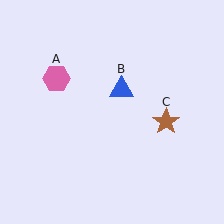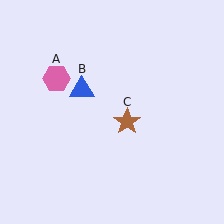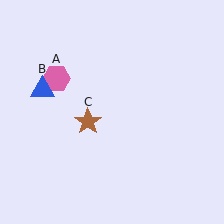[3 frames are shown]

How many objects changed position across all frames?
2 objects changed position: blue triangle (object B), brown star (object C).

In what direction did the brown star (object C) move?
The brown star (object C) moved left.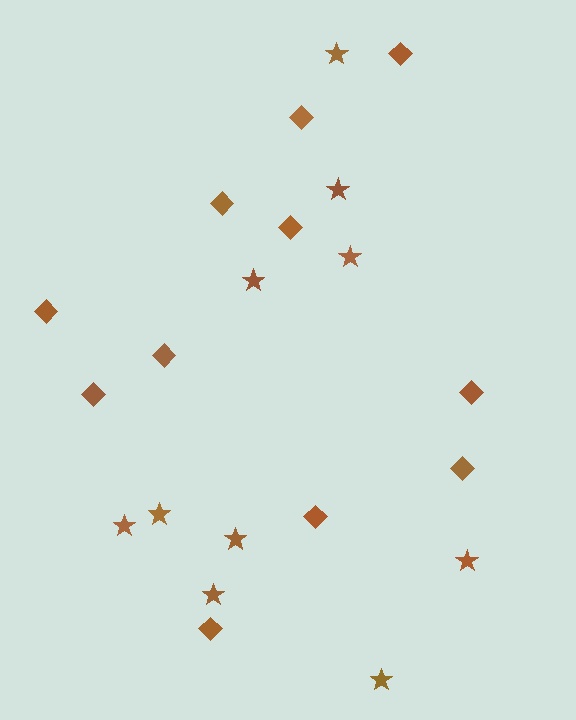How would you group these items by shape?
There are 2 groups: one group of stars (10) and one group of diamonds (11).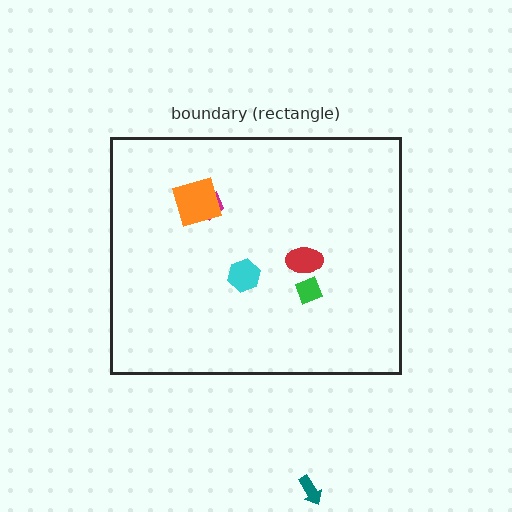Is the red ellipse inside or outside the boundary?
Inside.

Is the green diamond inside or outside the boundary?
Inside.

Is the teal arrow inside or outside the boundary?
Outside.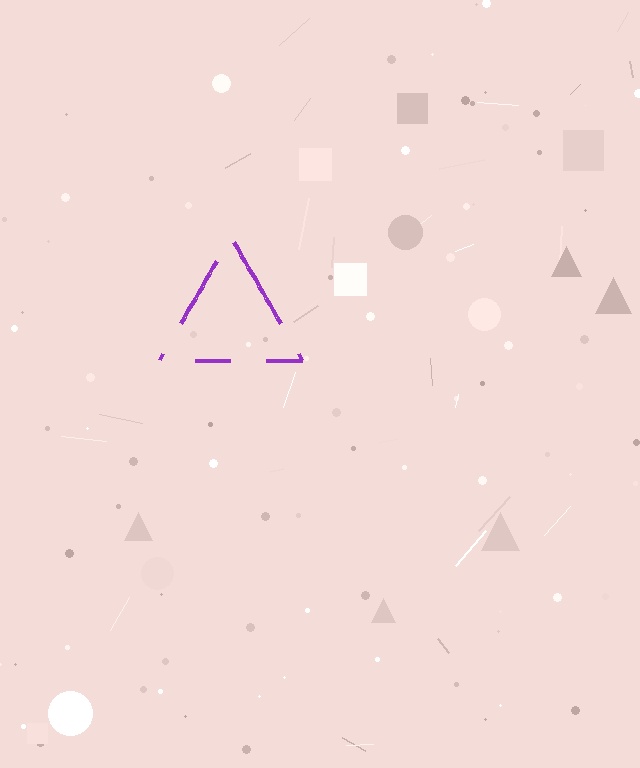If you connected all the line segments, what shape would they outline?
They would outline a triangle.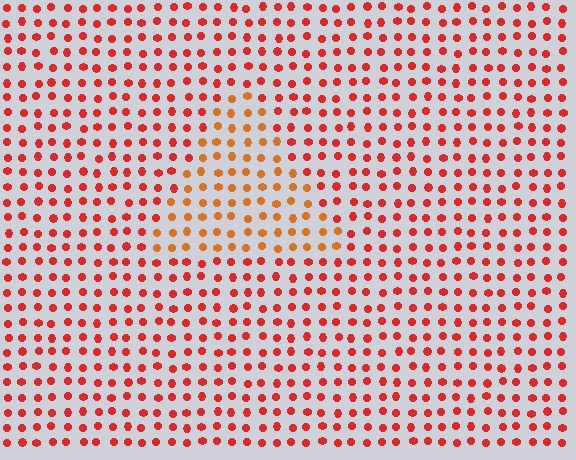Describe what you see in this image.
The image is filled with small red elements in a uniform arrangement. A triangle-shaped region is visible where the elements are tinted to a slightly different hue, forming a subtle color boundary.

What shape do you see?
I see a triangle.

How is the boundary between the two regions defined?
The boundary is defined purely by a slight shift in hue (about 27 degrees). Spacing, size, and orientation are identical on both sides.